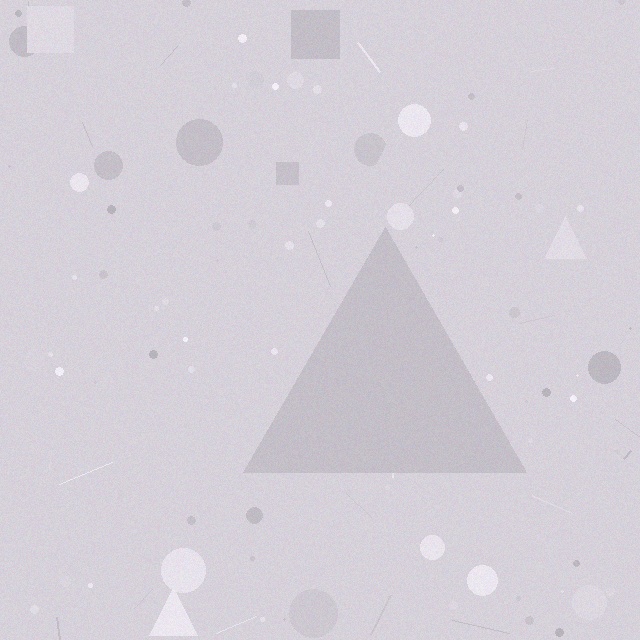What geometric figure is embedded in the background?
A triangle is embedded in the background.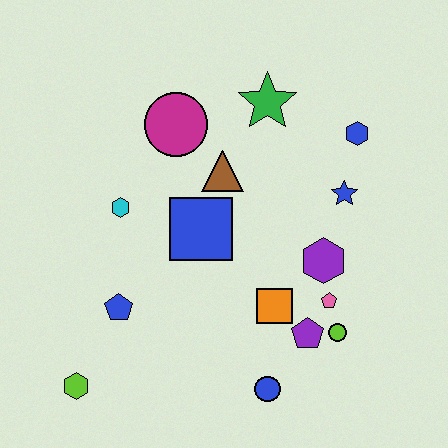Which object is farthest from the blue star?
The lime hexagon is farthest from the blue star.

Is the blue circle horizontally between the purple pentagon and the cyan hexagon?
Yes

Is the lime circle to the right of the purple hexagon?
Yes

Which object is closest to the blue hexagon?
The blue star is closest to the blue hexagon.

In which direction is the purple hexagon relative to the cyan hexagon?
The purple hexagon is to the right of the cyan hexagon.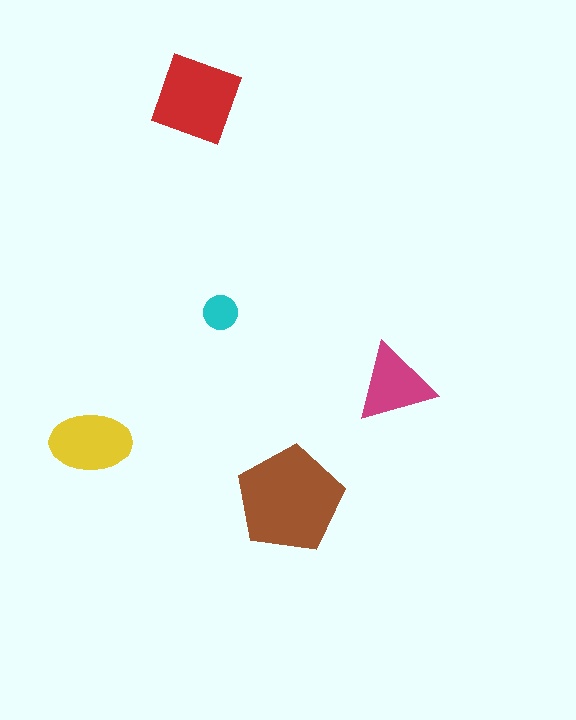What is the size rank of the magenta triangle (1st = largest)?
4th.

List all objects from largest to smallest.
The brown pentagon, the red square, the yellow ellipse, the magenta triangle, the cyan circle.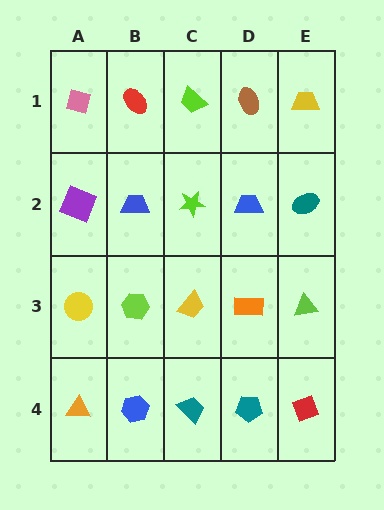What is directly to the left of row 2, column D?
A lime star.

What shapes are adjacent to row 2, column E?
A yellow trapezoid (row 1, column E), a lime triangle (row 3, column E), a blue trapezoid (row 2, column D).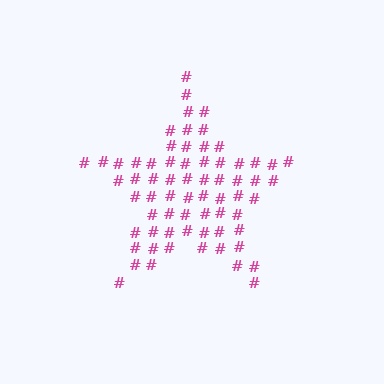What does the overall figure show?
The overall figure shows a star.